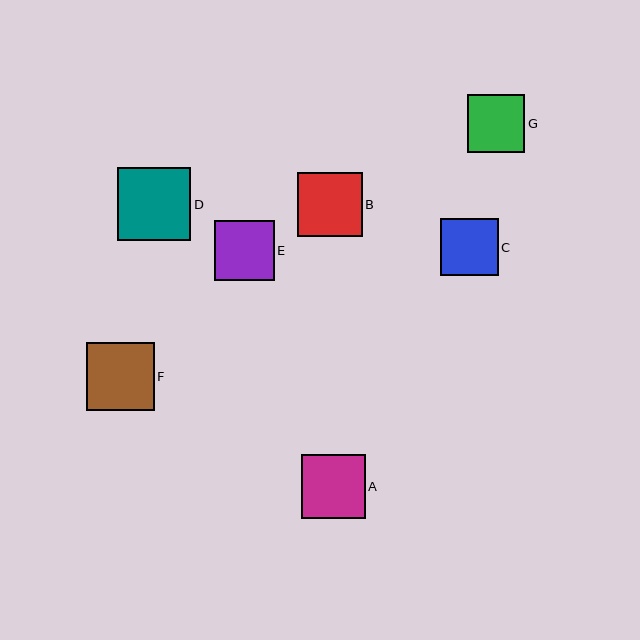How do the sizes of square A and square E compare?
Square A and square E are approximately the same size.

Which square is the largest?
Square D is the largest with a size of approximately 73 pixels.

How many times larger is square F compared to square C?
Square F is approximately 1.2 times the size of square C.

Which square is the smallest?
Square G is the smallest with a size of approximately 58 pixels.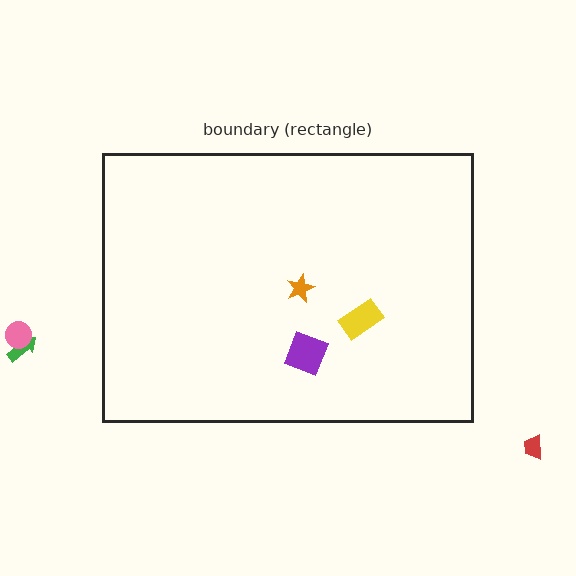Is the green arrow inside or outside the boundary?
Outside.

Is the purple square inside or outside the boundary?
Inside.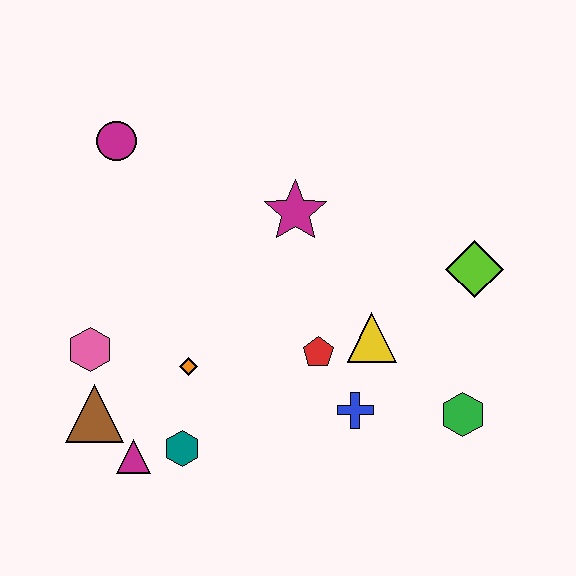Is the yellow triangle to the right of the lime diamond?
No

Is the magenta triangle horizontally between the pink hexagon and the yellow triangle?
Yes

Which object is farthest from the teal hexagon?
The lime diamond is farthest from the teal hexagon.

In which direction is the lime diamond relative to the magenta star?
The lime diamond is to the right of the magenta star.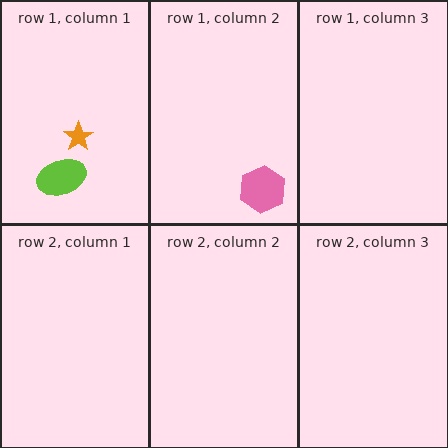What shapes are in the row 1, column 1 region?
The lime ellipse, the orange star.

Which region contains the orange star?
The row 1, column 1 region.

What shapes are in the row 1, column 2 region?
The pink hexagon.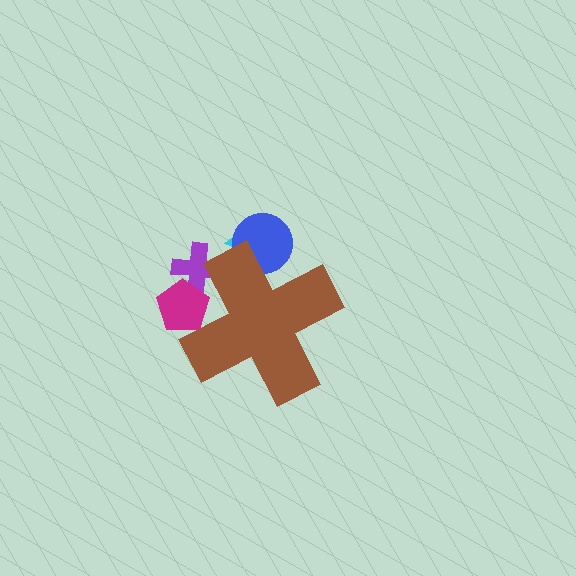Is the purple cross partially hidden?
Yes, the purple cross is partially hidden behind the brown cross.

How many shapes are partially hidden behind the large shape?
4 shapes are partially hidden.